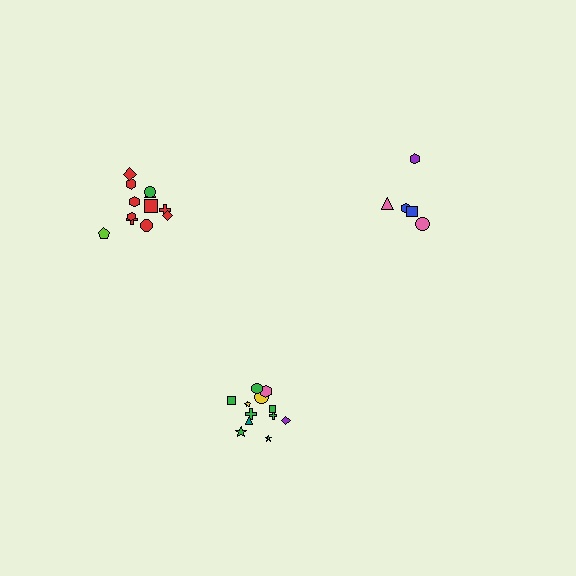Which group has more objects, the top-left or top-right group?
The top-left group.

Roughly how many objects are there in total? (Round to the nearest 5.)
Roughly 30 objects in total.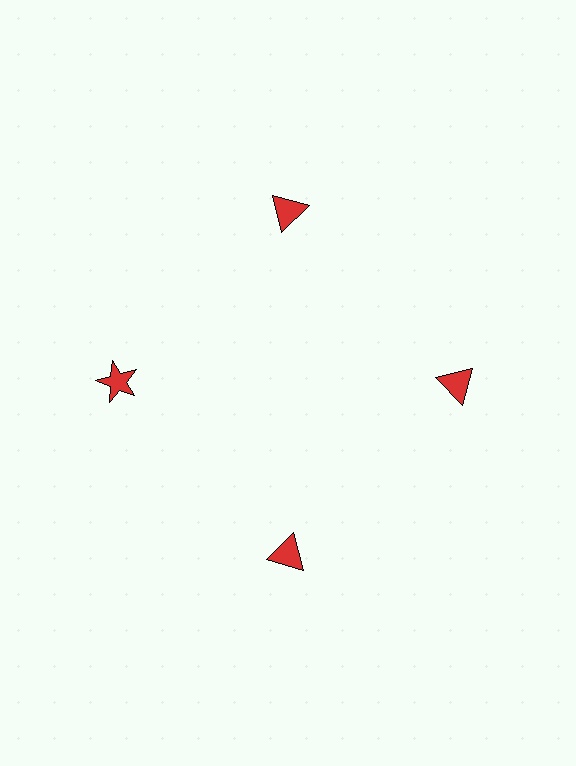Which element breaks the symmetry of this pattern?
The red star at roughly the 9 o'clock position breaks the symmetry. All other shapes are red triangles.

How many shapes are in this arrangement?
There are 4 shapes arranged in a ring pattern.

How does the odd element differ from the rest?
It has a different shape: star instead of triangle.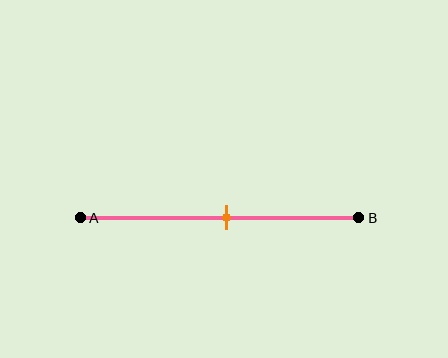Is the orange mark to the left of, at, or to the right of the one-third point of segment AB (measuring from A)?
The orange mark is to the right of the one-third point of segment AB.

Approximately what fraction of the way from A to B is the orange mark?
The orange mark is approximately 55% of the way from A to B.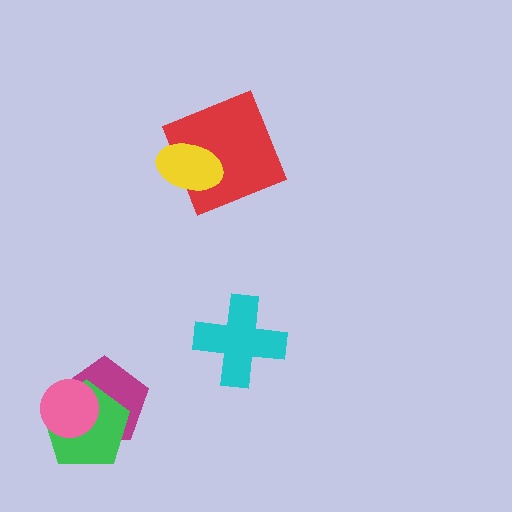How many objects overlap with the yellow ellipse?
1 object overlaps with the yellow ellipse.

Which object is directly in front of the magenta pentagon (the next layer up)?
The green pentagon is directly in front of the magenta pentagon.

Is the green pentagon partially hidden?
Yes, it is partially covered by another shape.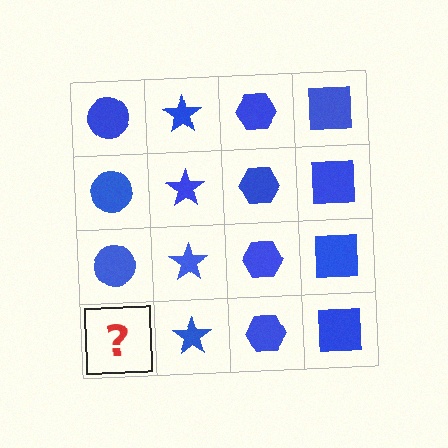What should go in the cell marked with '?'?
The missing cell should contain a blue circle.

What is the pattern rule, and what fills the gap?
The rule is that each column has a consistent shape. The gap should be filled with a blue circle.